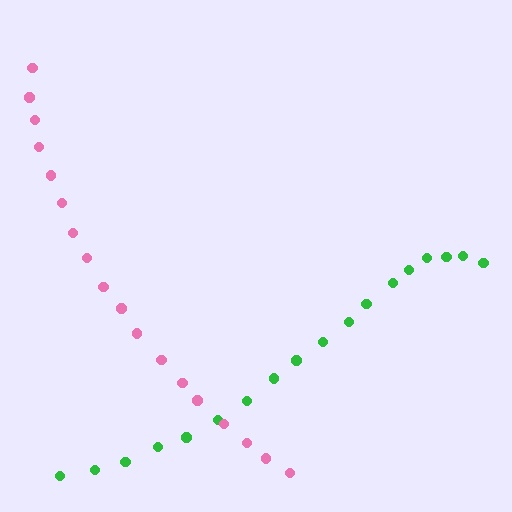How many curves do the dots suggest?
There are 2 distinct paths.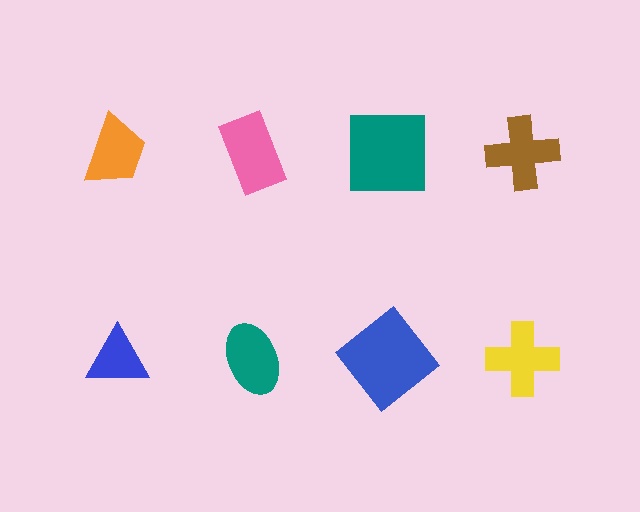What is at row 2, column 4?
A yellow cross.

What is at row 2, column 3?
A blue diamond.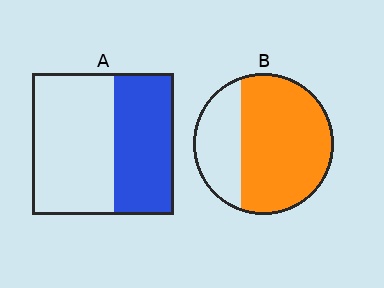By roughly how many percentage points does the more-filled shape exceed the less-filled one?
By roughly 30 percentage points (B over A).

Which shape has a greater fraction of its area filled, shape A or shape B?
Shape B.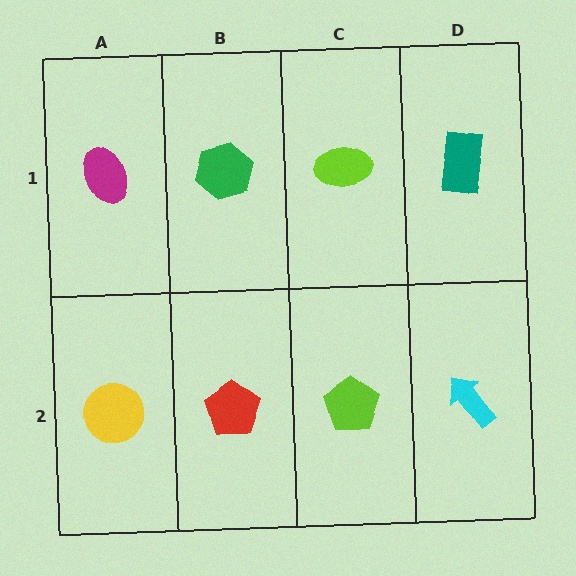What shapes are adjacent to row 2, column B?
A green hexagon (row 1, column B), a yellow circle (row 2, column A), a lime pentagon (row 2, column C).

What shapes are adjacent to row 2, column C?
A lime ellipse (row 1, column C), a red pentagon (row 2, column B), a cyan arrow (row 2, column D).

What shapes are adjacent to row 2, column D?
A teal rectangle (row 1, column D), a lime pentagon (row 2, column C).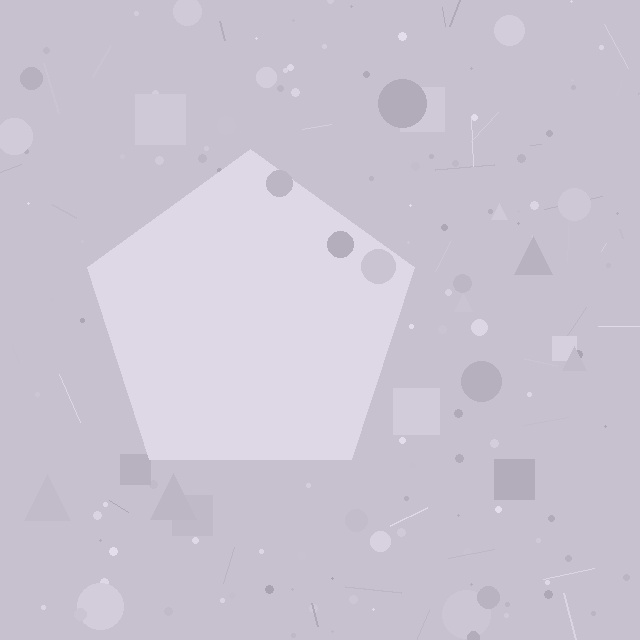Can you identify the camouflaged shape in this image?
The camouflaged shape is a pentagon.